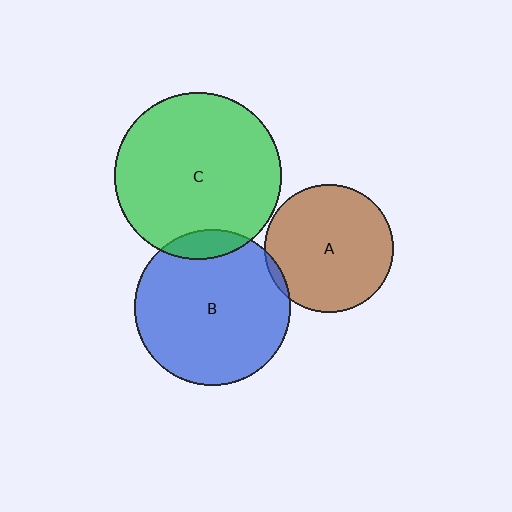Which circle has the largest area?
Circle C (green).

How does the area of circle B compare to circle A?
Approximately 1.5 times.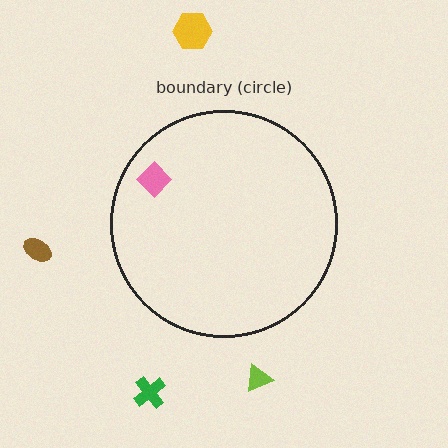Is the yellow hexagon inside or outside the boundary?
Outside.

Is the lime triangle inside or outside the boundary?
Outside.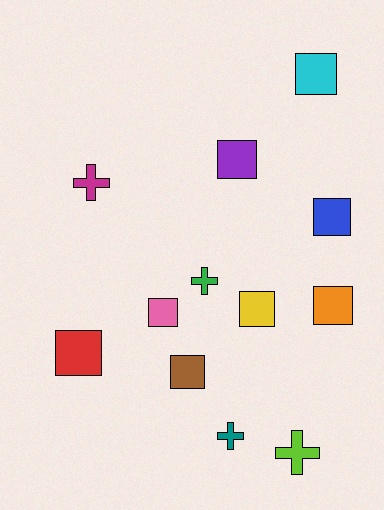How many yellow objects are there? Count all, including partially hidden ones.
There is 1 yellow object.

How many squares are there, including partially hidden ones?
There are 8 squares.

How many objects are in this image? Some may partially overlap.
There are 12 objects.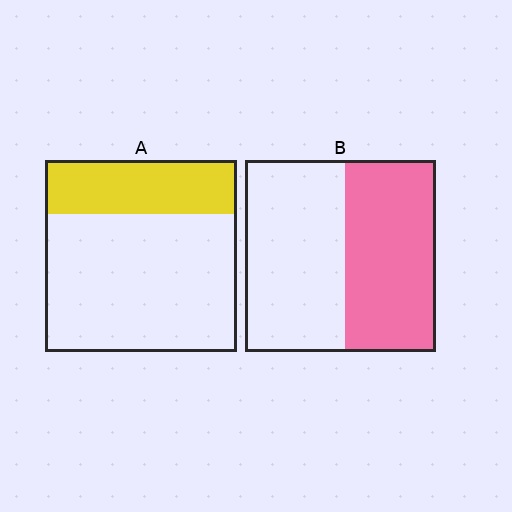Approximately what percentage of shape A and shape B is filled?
A is approximately 30% and B is approximately 50%.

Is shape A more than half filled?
No.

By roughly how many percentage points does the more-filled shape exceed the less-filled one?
By roughly 20 percentage points (B over A).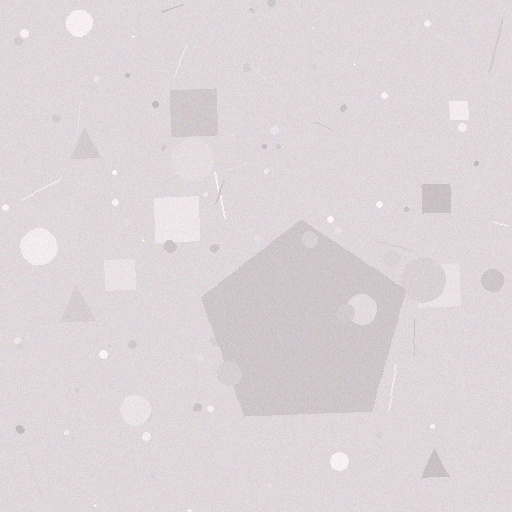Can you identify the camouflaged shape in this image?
The camouflaged shape is a pentagon.